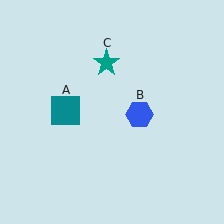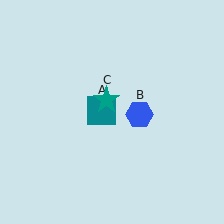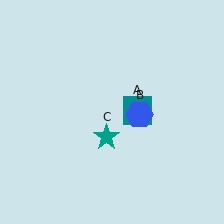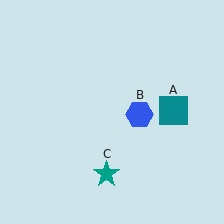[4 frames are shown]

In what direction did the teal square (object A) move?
The teal square (object A) moved right.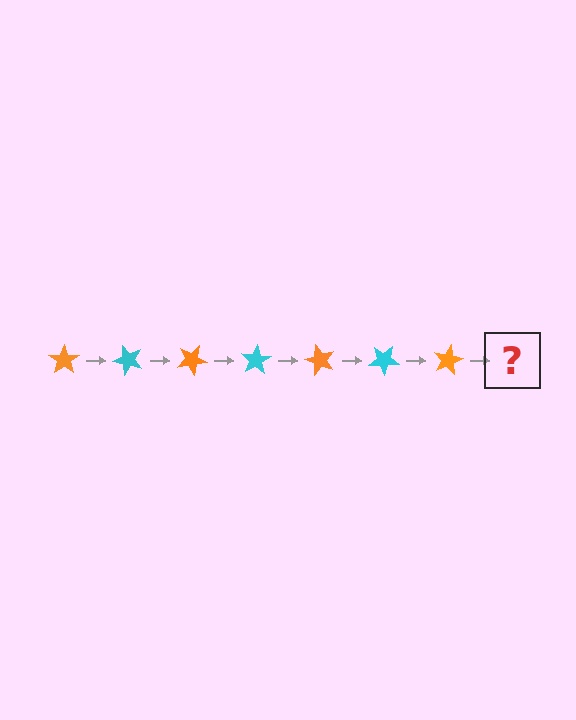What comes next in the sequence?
The next element should be a cyan star, rotated 350 degrees from the start.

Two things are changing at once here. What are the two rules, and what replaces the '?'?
The two rules are that it rotates 50 degrees each step and the color cycles through orange and cyan. The '?' should be a cyan star, rotated 350 degrees from the start.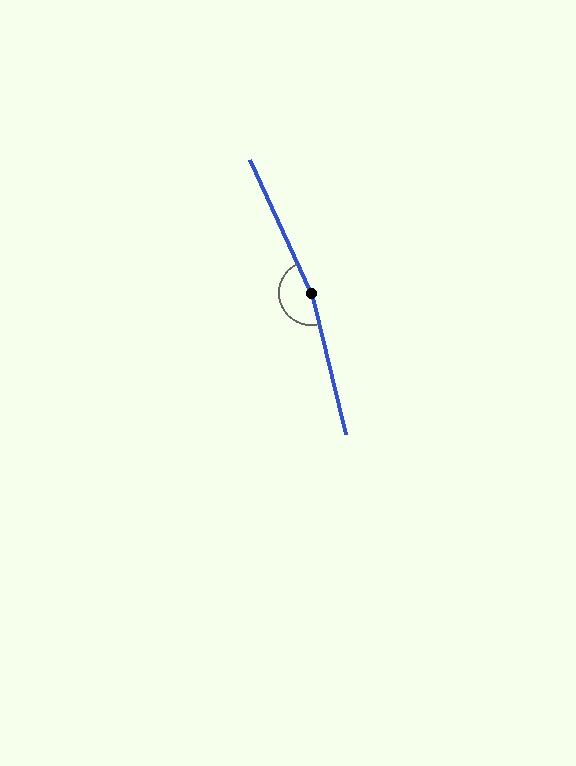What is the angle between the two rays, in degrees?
Approximately 169 degrees.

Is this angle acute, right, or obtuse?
It is obtuse.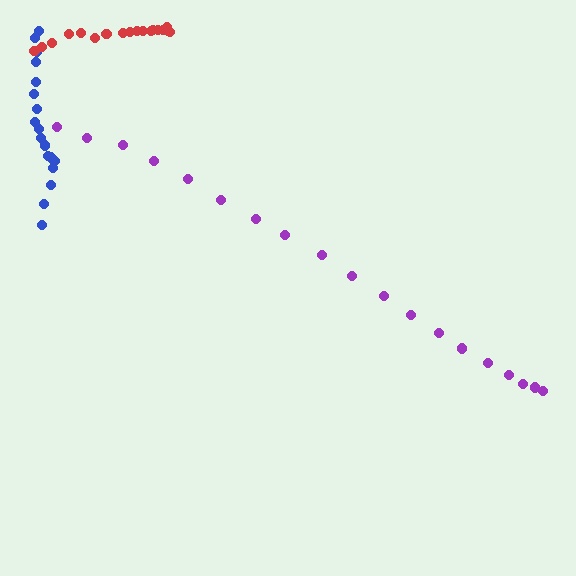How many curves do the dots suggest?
There are 3 distinct paths.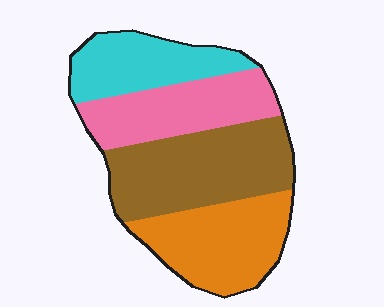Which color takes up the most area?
Brown, at roughly 30%.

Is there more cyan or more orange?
Orange.